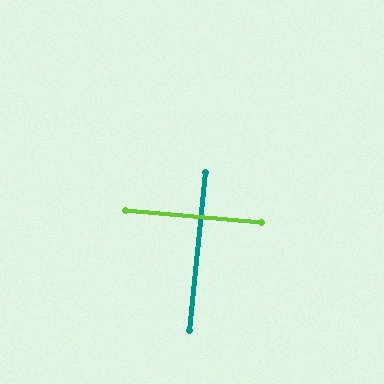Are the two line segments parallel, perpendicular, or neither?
Perpendicular — they meet at approximately 89°.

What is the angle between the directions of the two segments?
Approximately 89 degrees.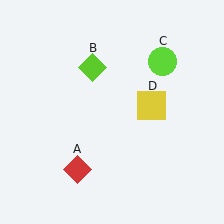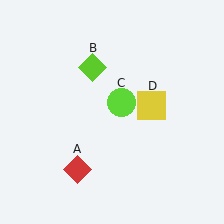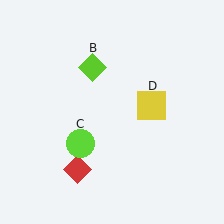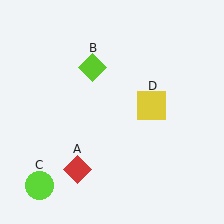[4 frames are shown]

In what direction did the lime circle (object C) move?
The lime circle (object C) moved down and to the left.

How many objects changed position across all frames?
1 object changed position: lime circle (object C).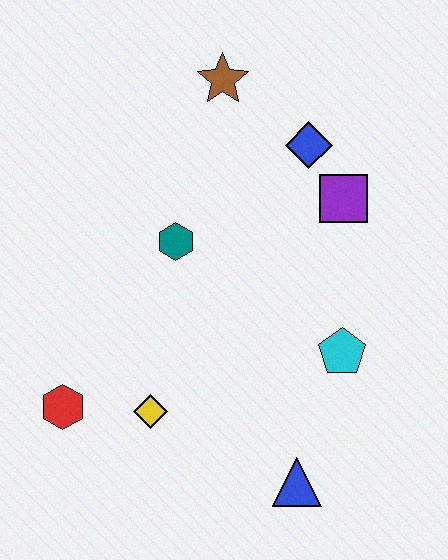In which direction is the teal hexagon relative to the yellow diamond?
The teal hexagon is above the yellow diamond.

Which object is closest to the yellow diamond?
The red hexagon is closest to the yellow diamond.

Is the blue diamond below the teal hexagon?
No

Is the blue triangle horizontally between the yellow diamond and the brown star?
No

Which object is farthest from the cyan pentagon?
The brown star is farthest from the cyan pentagon.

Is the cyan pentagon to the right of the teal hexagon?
Yes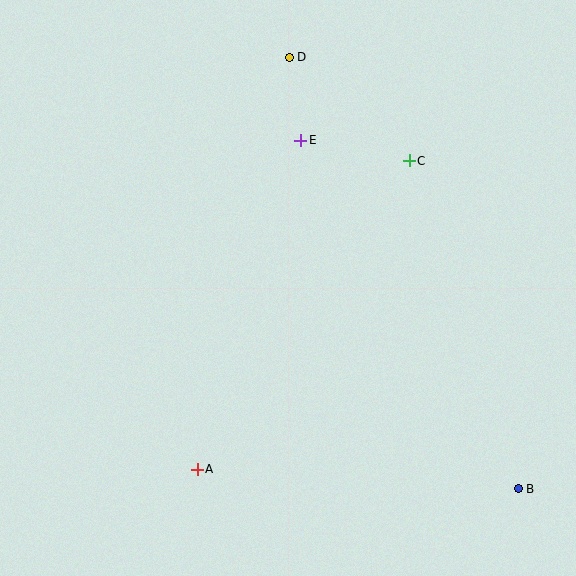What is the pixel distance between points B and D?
The distance between B and D is 488 pixels.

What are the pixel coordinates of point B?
Point B is at (518, 489).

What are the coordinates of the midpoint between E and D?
The midpoint between E and D is at (295, 99).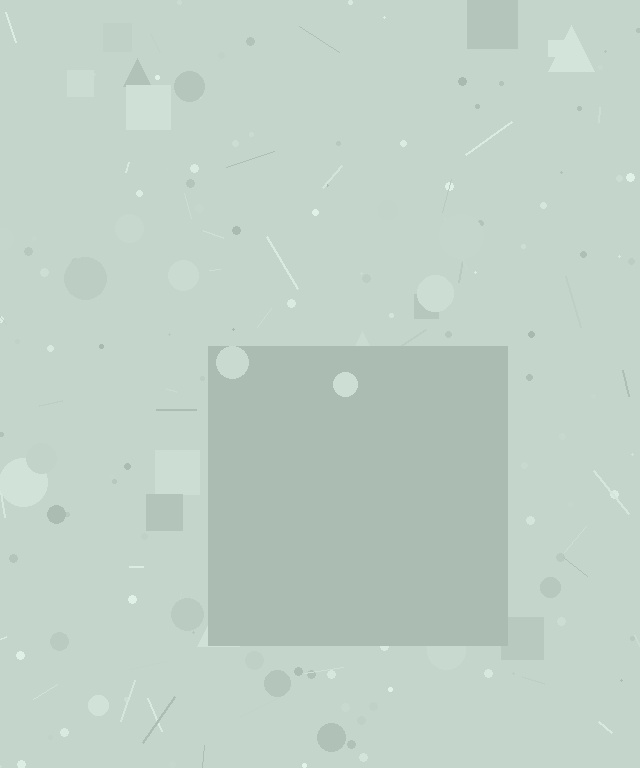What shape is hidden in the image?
A square is hidden in the image.